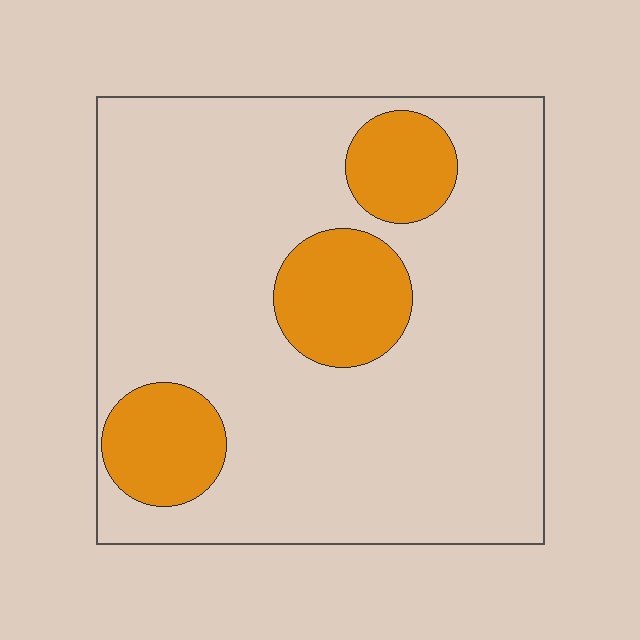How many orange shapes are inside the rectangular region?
3.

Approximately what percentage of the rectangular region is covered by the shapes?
Approximately 20%.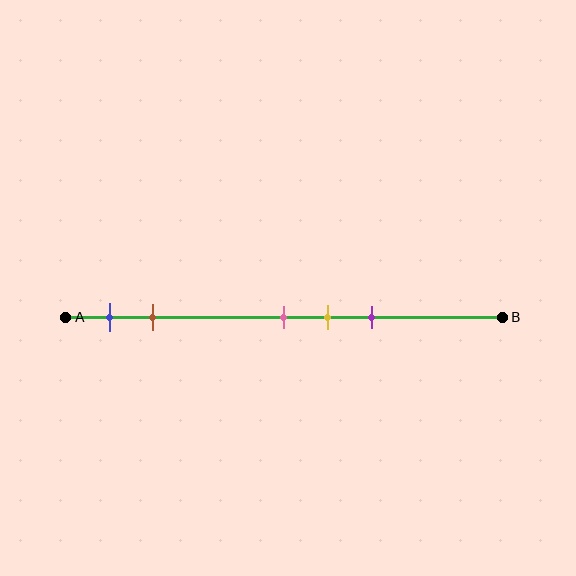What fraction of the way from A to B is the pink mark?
The pink mark is approximately 50% (0.5) of the way from A to B.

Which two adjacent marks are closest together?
The pink and yellow marks are the closest adjacent pair.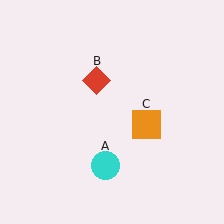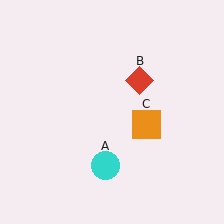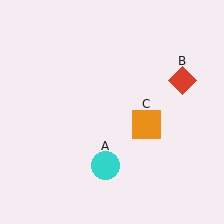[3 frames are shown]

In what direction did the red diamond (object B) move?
The red diamond (object B) moved right.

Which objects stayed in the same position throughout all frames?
Cyan circle (object A) and orange square (object C) remained stationary.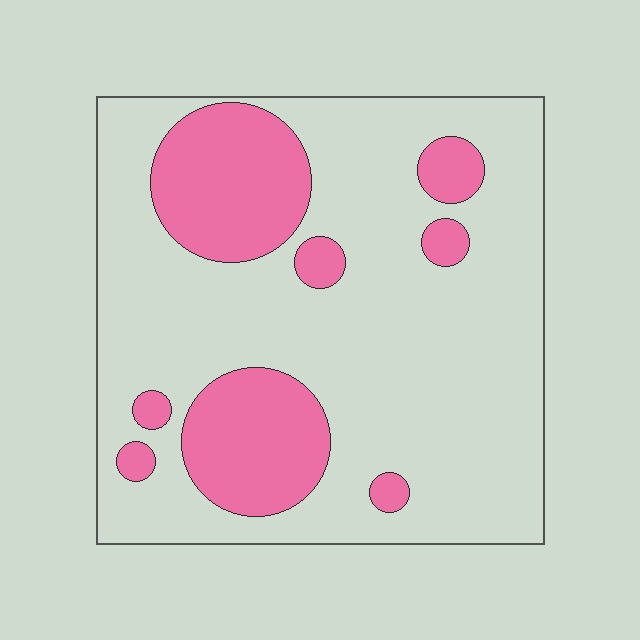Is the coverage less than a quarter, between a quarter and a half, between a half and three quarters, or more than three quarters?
Less than a quarter.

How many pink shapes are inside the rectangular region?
8.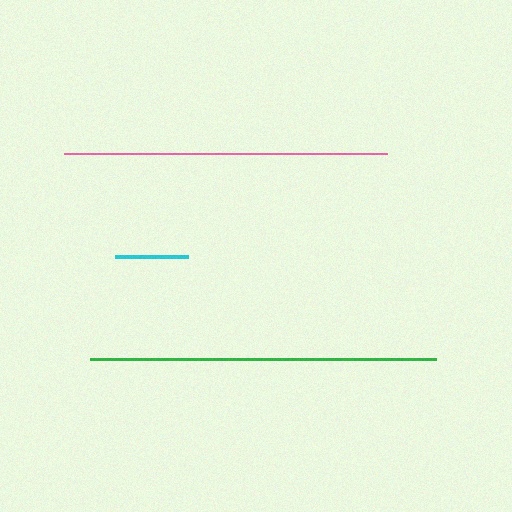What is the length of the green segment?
The green segment is approximately 346 pixels long.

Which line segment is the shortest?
The cyan line is the shortest at approximately 73 pixels.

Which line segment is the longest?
The green line is the longest at approximately 346 pixels.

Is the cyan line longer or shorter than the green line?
The green line is longer than the cyan line.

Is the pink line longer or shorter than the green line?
The green line is longer than the pink line.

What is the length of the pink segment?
The pink segment is approximately 323 pixels long.